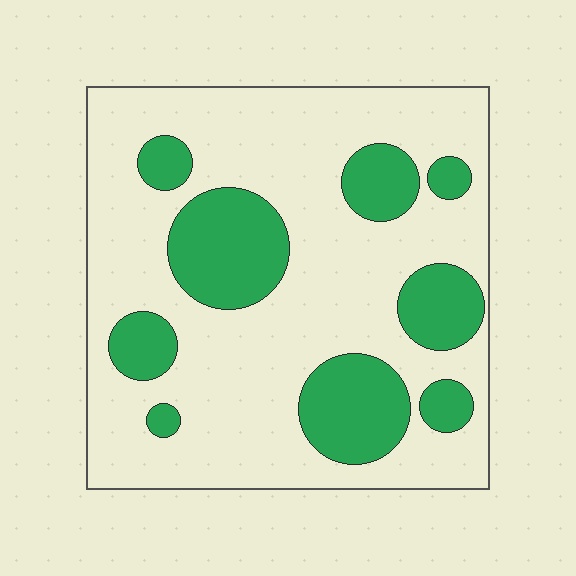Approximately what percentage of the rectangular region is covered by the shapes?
Approximately 25%.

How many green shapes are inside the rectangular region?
9.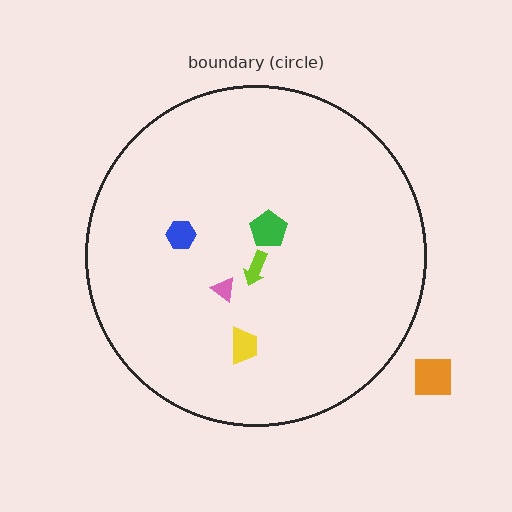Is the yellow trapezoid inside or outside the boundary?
Inside.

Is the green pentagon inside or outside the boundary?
Inside.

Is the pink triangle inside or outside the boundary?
Inside.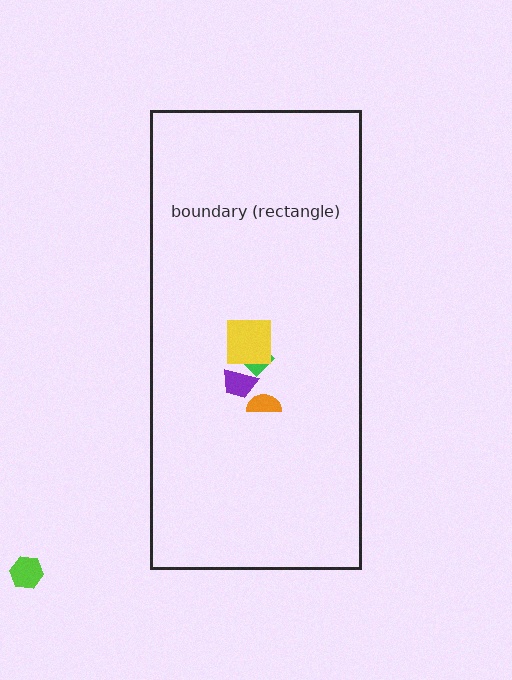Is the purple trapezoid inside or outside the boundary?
Inside.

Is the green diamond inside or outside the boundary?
Inside.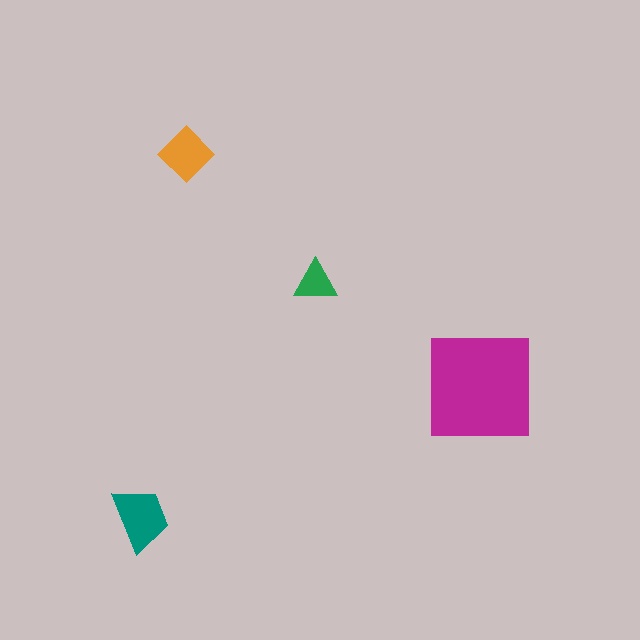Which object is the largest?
The magenta square.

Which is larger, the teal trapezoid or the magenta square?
The magenta square.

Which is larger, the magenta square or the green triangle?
The magenta square.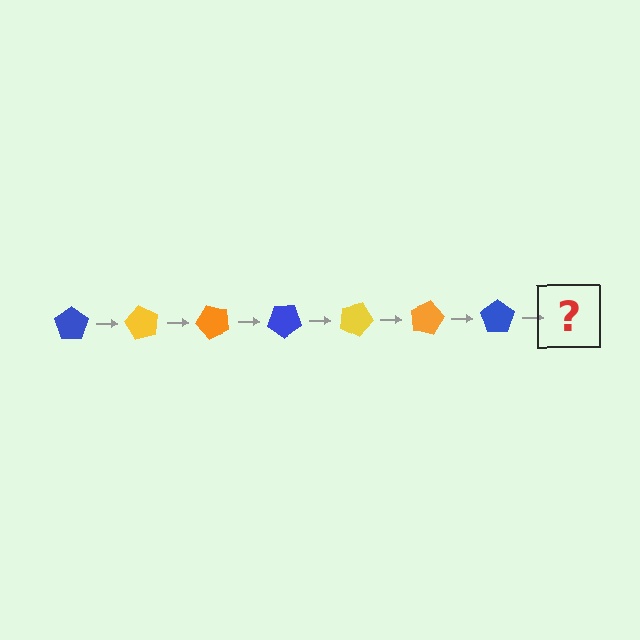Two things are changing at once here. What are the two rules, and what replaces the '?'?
The two rules are that it rotates 60 degrees each step and the color cycles through blue, yellow, and orange. The '?' should be a yellow pentagon, rotated 420 degrees from the start.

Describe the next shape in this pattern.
It should be a yellow pentagon, rotated 420 degrees from the start.